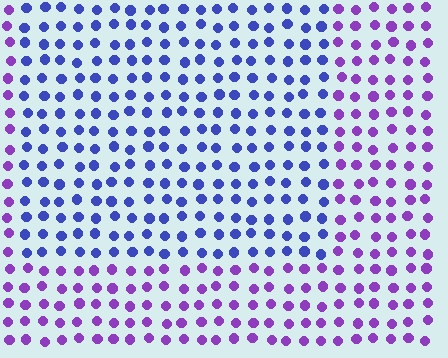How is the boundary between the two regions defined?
The boundary is defined purely by a slight shift in hue (about 44 degrees). Spacing, size, and orientation are identical on both sides.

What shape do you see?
I see a rectangle.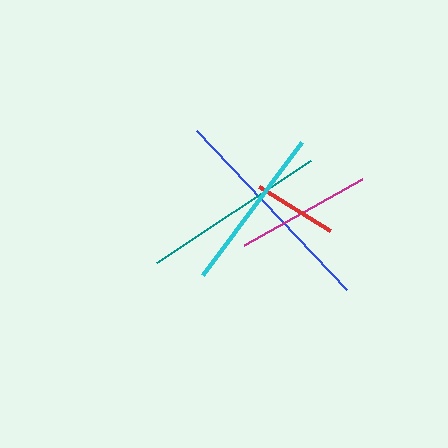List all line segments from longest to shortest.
From longest to shortest: blue, teal, cyan, magenta, red.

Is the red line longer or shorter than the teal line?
The teal line is longer than the red line.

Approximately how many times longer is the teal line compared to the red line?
The teal line is approximately 2.2 times the length of the red line.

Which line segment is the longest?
The blue line is the longest at approximately 219 pixels.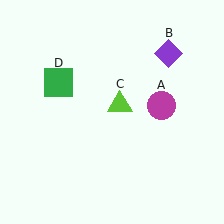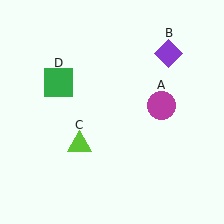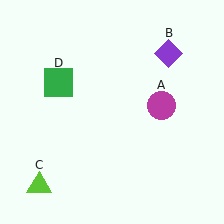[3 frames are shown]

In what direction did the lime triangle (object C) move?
The lime triangle (object C) moved down and to the left.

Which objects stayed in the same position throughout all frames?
Magenta circle (object A) and purple diamond (object B) and green square (object D) remained stationary.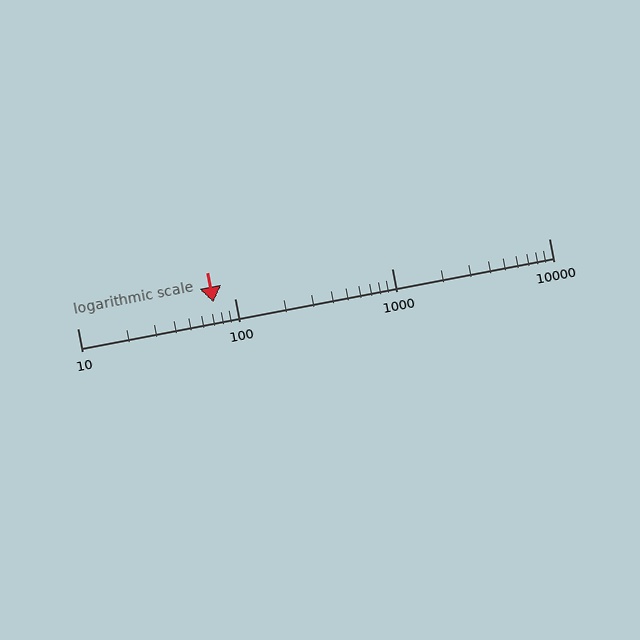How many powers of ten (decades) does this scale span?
The scale spans 3 decades, from 10 to 10000.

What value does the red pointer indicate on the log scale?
The pointer indicates approximately 73.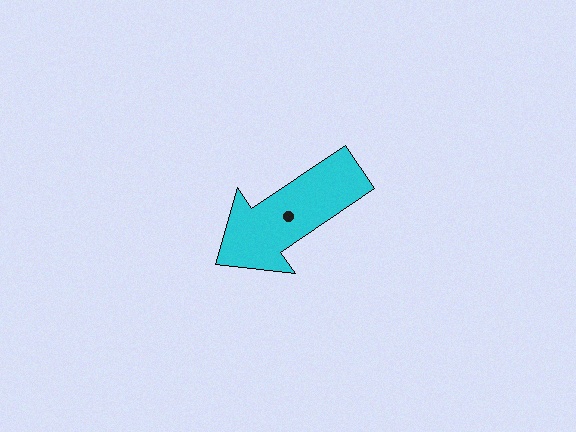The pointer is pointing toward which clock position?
Roughly 8 o'clock.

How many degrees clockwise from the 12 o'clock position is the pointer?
Approximately 236 degrees.